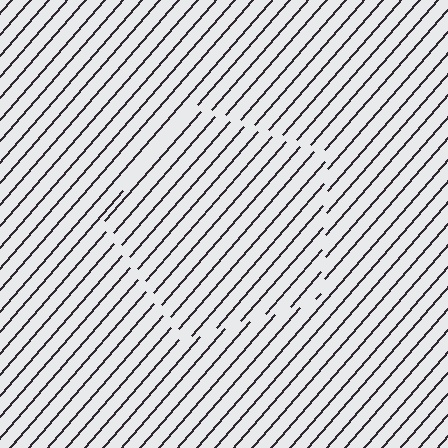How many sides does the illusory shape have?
5 sides — the line-ends trace a pentagon.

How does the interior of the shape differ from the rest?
The interior of the shape contains the same grating, shifted by half a period — the contour is defined by the phase discontinuity where line-ends from the inner and outer gratings abut.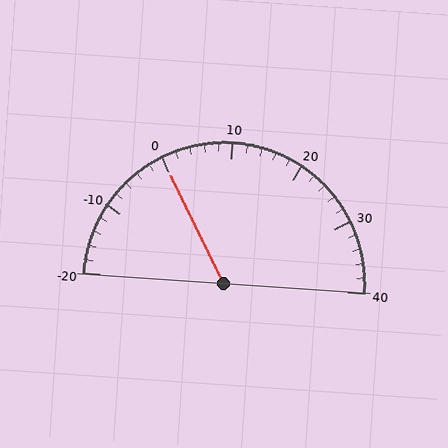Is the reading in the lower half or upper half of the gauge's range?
The reading is in the lower half of the range (-20 to 40).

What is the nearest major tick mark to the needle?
The nearest major tick mark is 0.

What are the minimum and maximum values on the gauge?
The gauge ranges from -20 to 40.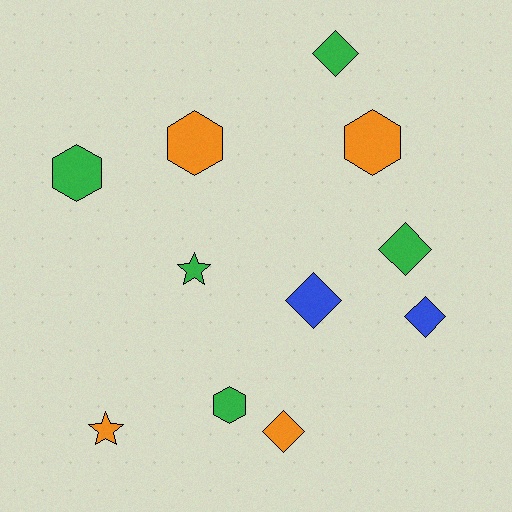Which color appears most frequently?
Green, with 5 objects.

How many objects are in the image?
There are 11 objects.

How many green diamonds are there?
There are 2 green diamonds.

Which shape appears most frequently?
Diamond, with 5 objects.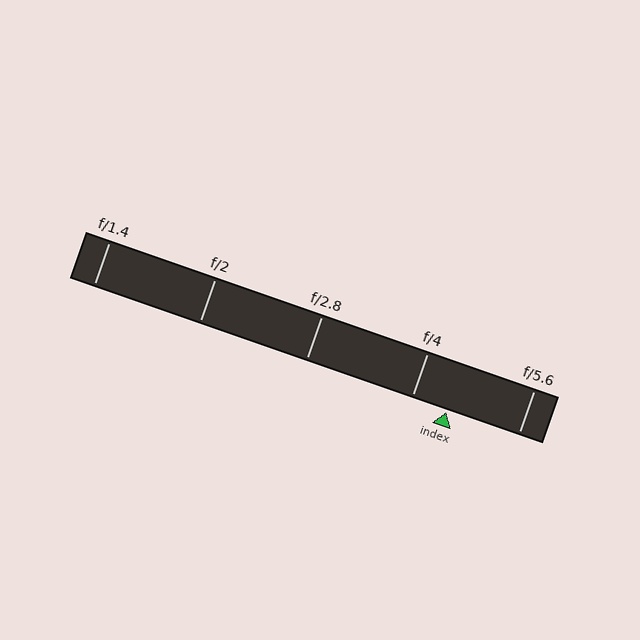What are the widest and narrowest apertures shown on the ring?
The widest aperture shown is f/1.4 and the narrowest is f/5.6.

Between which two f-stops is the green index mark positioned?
The index mark is between f/4 and f/5.6.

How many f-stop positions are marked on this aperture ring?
There are 5 f-stop positions marked.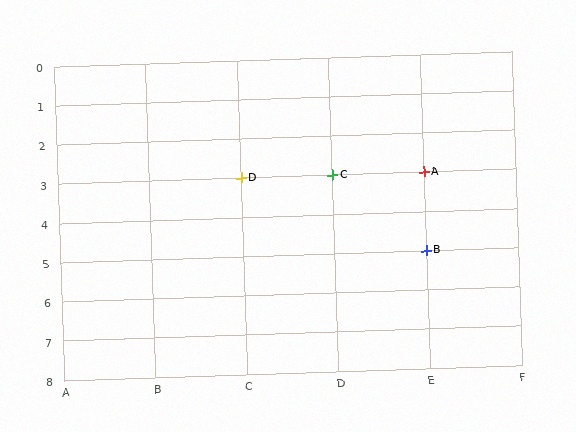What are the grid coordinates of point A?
Point A is at grid coordinates (E, 3).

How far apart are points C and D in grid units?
Points C and D are 1 column apart.